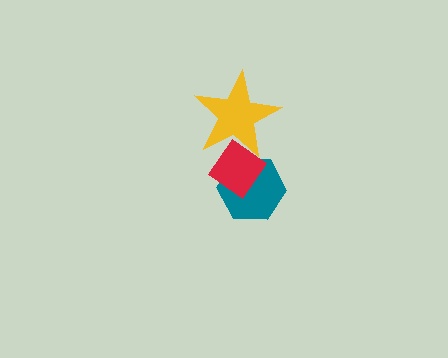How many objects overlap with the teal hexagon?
1 object overlaps with the teal hexagon.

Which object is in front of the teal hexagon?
The red diamond is in front of the teal hexagon.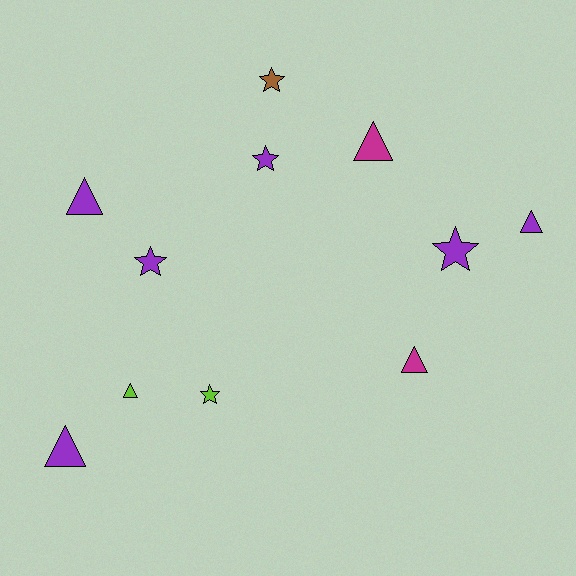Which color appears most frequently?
Purple, with 6 objects.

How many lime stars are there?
There is 1 lime star.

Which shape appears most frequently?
Triangle, with 6 objects.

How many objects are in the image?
There are 11 objects.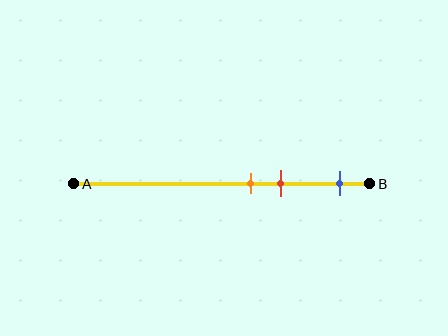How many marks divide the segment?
There are 3 marks dividing the segment.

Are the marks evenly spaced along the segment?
No, the marks are not evenly spaced.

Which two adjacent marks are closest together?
The orange and red marks are the closest adjacent pair.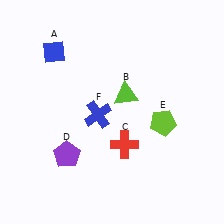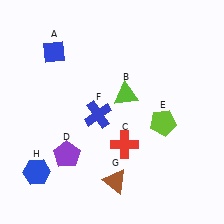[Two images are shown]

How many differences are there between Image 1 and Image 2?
There are 2 differences between the two images.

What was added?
A brown triangle (G), a blue hexagon (H) were added in Image 2.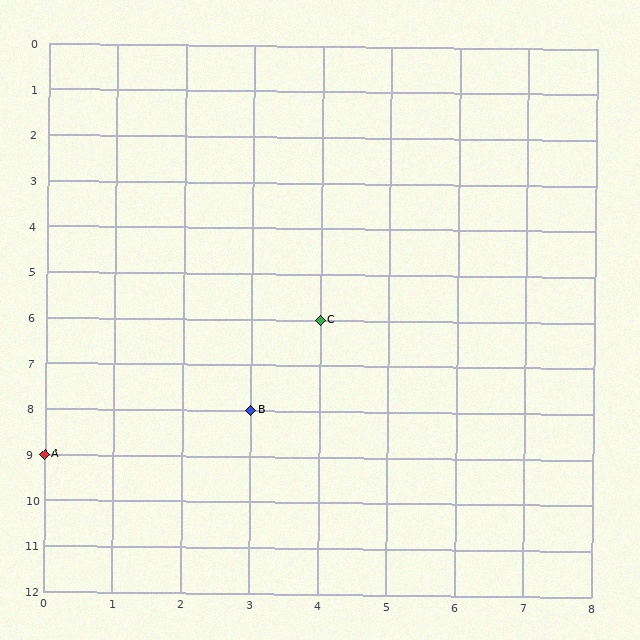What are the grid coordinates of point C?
Point C is at grid coordinates (4, 6).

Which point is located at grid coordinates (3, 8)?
Point B is at (3, 8).